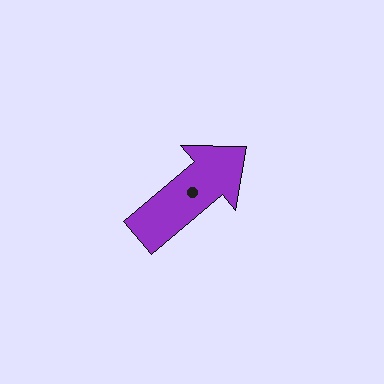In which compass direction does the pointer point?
Northeast.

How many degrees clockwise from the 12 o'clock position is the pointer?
Approximately 50 degrees.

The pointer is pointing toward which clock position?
Roughly 2 o'clock.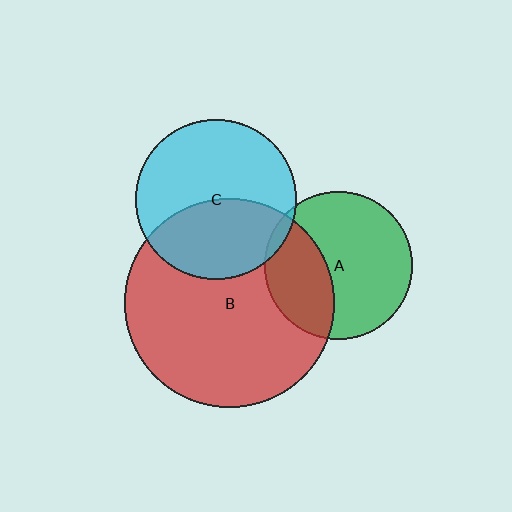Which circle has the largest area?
Circle B (red).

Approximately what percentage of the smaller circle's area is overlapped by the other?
Approximately 35%.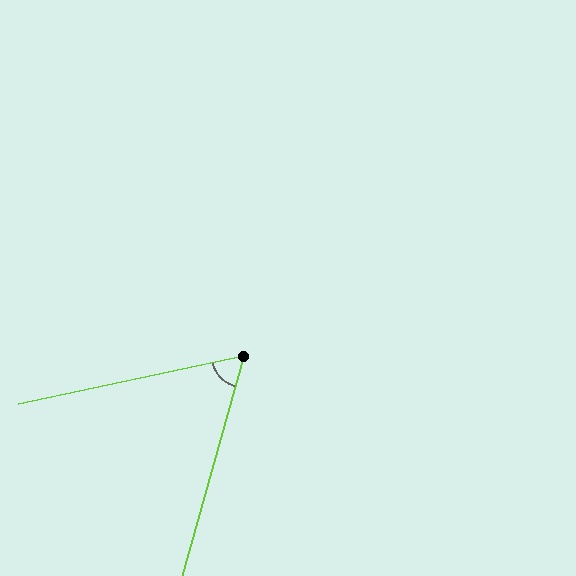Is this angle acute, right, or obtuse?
It is acute.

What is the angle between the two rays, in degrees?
Approximately 62 degrees.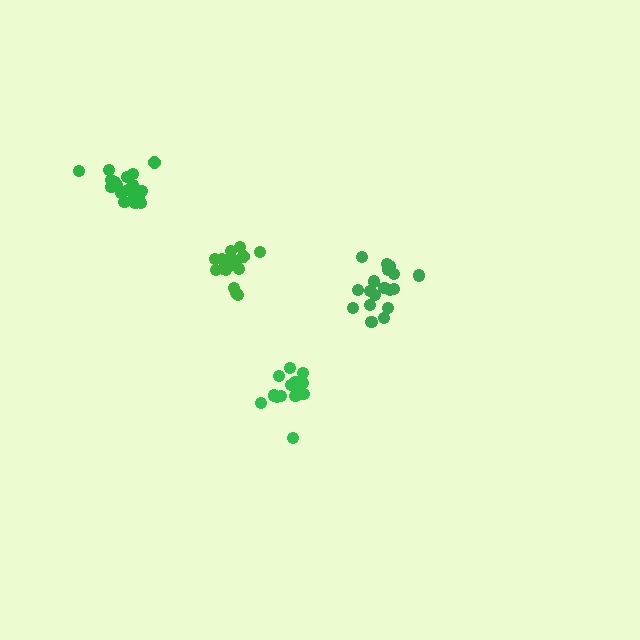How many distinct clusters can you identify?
There are 4 distinct clusters.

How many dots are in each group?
Group 1: 18 dots, Group 2: 15 dots, Group 3: 16 dots, Group 4: 19 dots (68 total).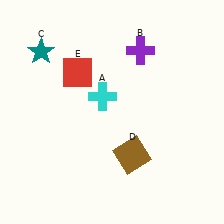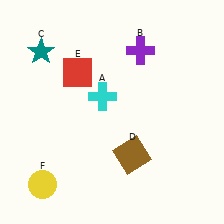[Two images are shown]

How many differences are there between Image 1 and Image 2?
There is 1 difference between the two images.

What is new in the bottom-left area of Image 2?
A yellow circle (F) was added in the bottom-left area of Image 2.